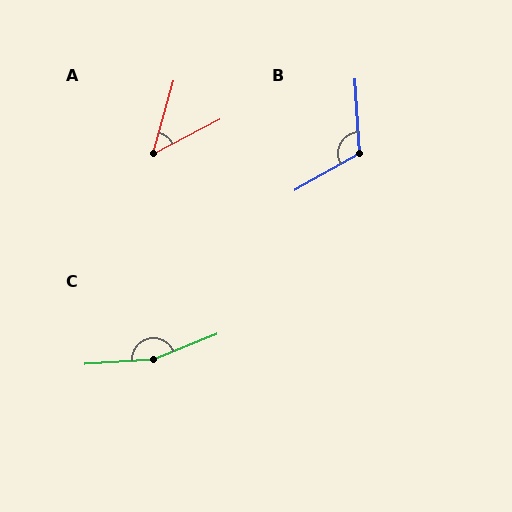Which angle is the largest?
C, at approximately 162 degrees.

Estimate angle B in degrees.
Approximately 116 degrees.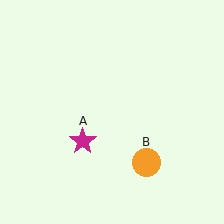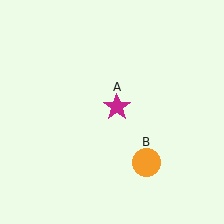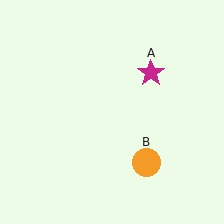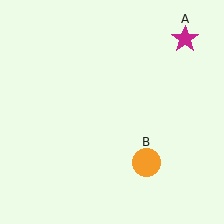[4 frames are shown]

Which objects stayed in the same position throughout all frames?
Orange circle (object B) remained stationary.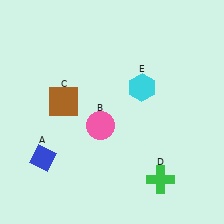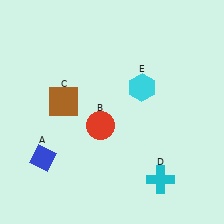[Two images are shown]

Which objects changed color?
B changed from pink to red. D changed from green to cyan.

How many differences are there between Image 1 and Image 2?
There are 2 differences between the two images.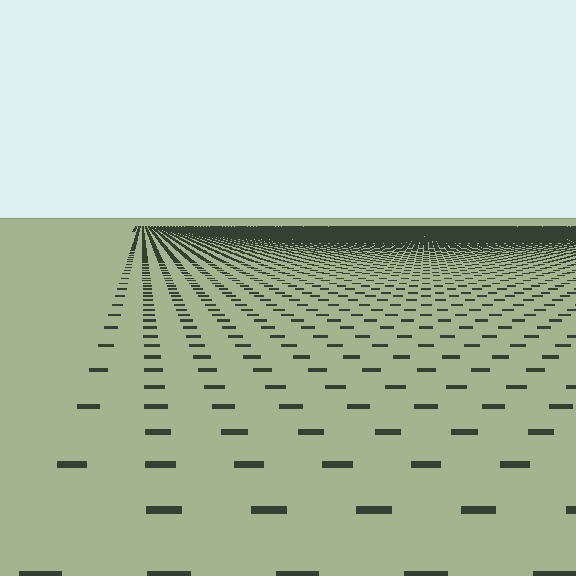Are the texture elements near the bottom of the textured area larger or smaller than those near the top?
Larger. Near the bottom, elements are closer to the viewer and appear at a bigger on-screen size.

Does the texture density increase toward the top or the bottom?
Density increases toward the top.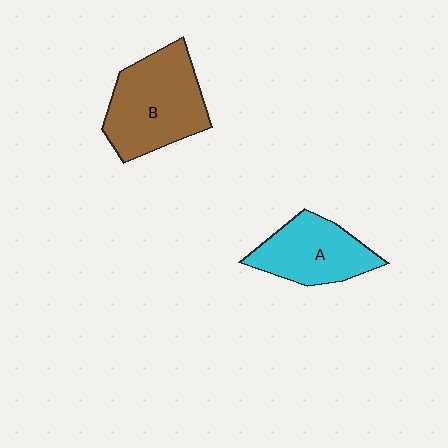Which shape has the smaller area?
Shape A (cyan).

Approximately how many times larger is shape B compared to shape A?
Approximately 1.3 times.